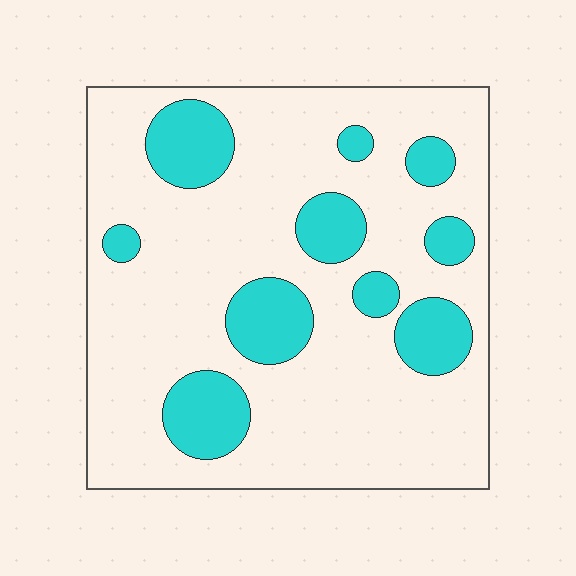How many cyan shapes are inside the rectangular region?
10.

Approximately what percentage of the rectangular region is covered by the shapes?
Approximately 20%.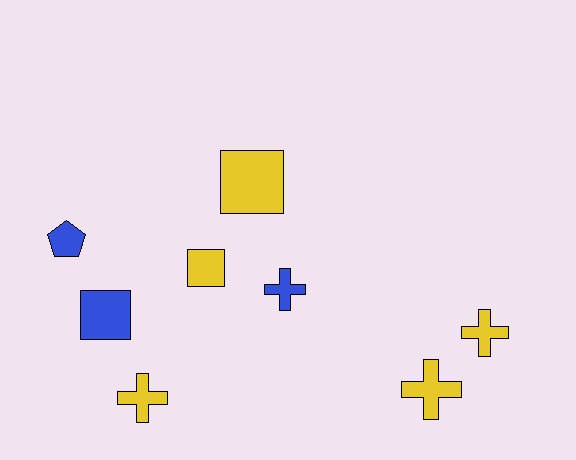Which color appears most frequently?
Yellow, with 5 objects.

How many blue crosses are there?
There is 1 blue cross.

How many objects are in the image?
There are 8 objects.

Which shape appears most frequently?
Cross, with 4 objects.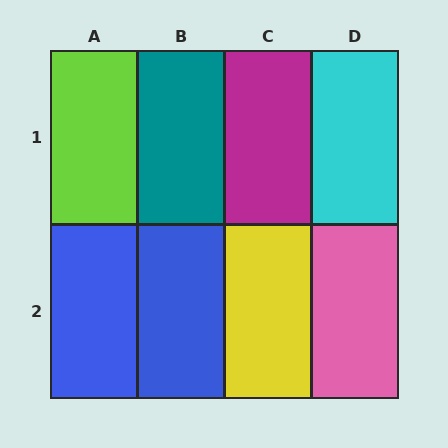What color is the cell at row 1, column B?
Teal.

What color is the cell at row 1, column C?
Magenta.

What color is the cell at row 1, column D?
Cyan.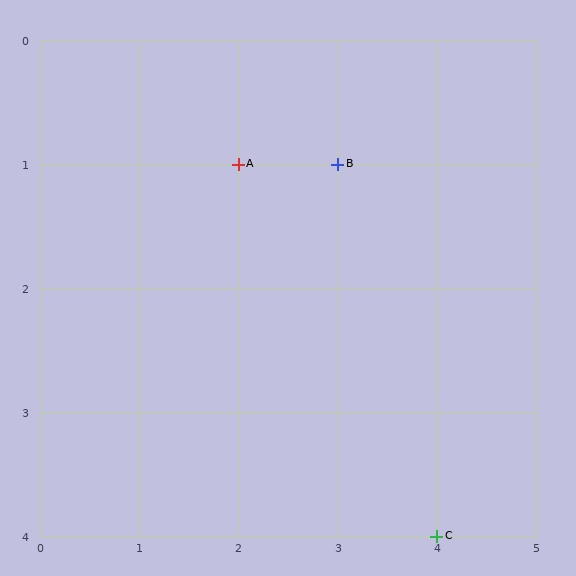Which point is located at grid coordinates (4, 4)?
Point C is at (4, 4).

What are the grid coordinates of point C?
Point C is at grid coordinates (4, 4).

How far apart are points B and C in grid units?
Points B and C are 1 column and 3 rows apart (about 3.2 grid units diagonally).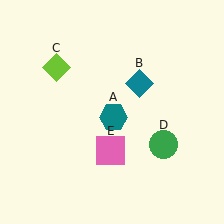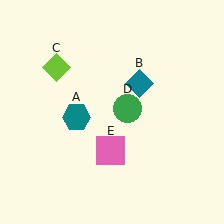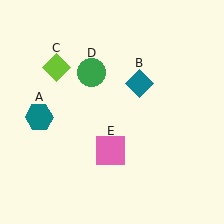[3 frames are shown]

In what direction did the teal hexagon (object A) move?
The teal hexagon (object A) moved left.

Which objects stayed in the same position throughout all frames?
Teal diamond (object B) and lime diamond (object C) and pink square (object E) remained stationary.